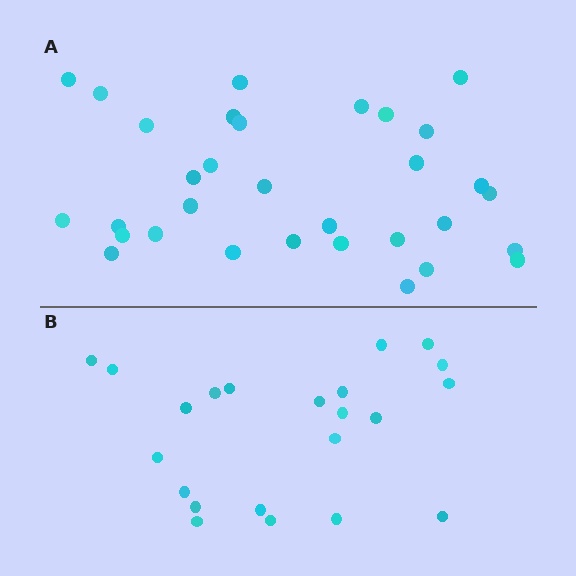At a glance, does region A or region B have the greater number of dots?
Region A (the top region) has more dots.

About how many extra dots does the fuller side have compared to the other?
Region A has roughly 10 or so more dots than region B.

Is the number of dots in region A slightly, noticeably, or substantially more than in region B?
Region A has substantially more. The ratio is roughly 1.5 to 1.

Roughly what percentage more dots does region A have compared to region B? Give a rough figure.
About 45% more.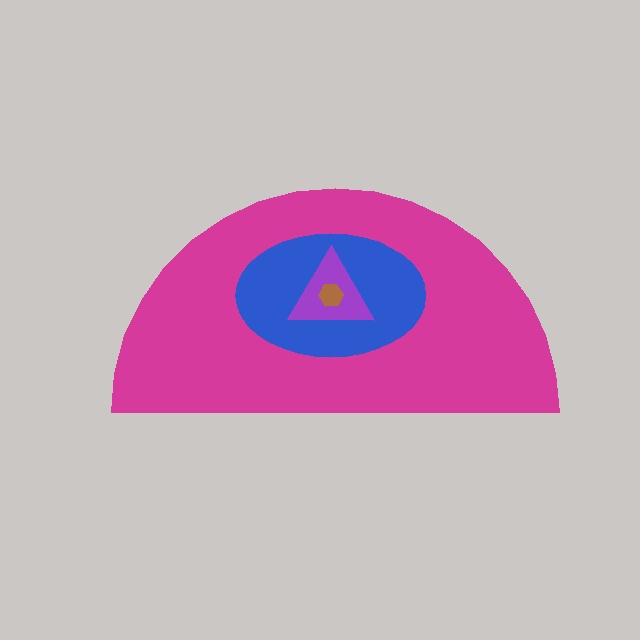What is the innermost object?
The brown hexagon.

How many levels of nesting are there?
4.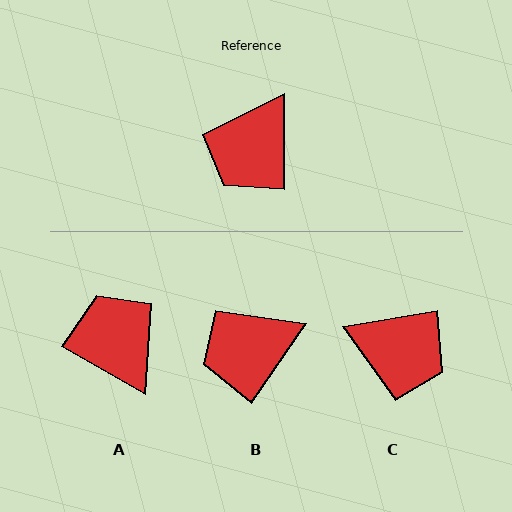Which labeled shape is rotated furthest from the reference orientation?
A, about 120 degrees away.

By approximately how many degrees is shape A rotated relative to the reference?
Approximately 120 degrees clockwise.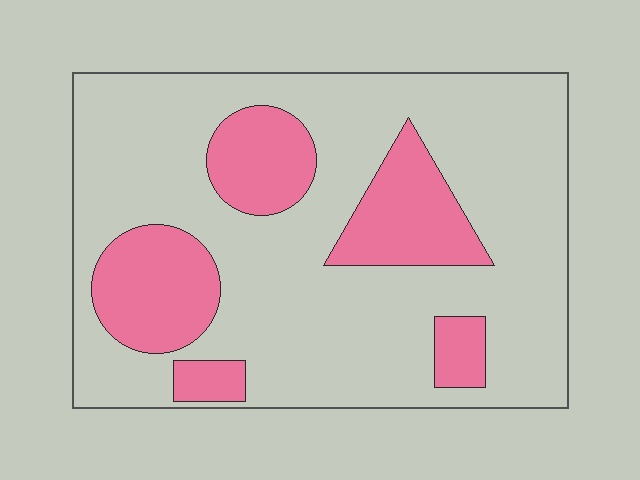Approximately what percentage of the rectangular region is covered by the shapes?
Approximately 25%.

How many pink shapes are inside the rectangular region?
5.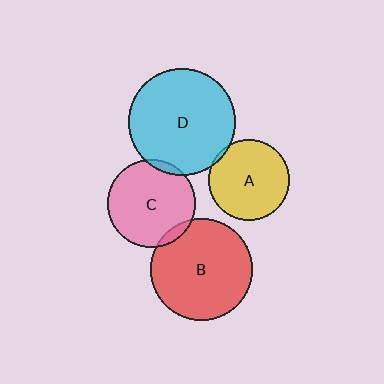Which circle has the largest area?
Circle D (cyan).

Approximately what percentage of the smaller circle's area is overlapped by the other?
Approximately 5%.